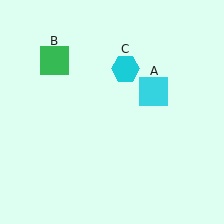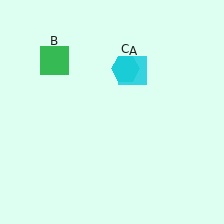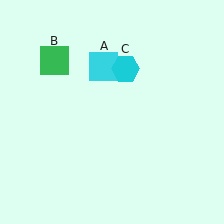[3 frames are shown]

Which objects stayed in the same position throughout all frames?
Green square (object B) and cyan hexagon (object C) remained stationary.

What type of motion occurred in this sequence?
The cyan square (object A) rotated counterclockwise around the center of the scene.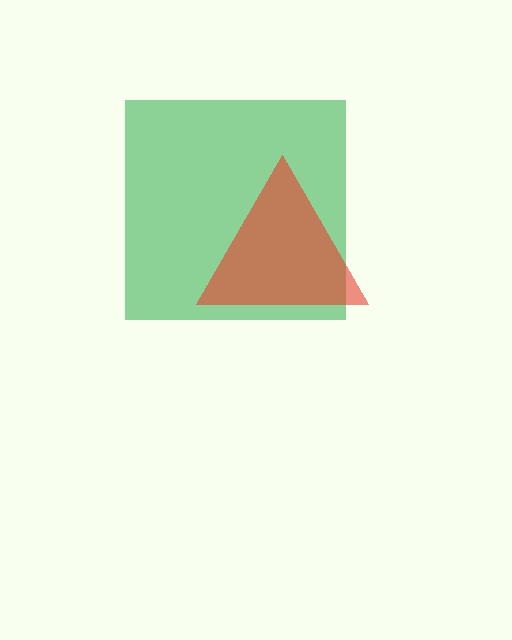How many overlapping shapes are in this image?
There are 2 overlapping shapes in the image.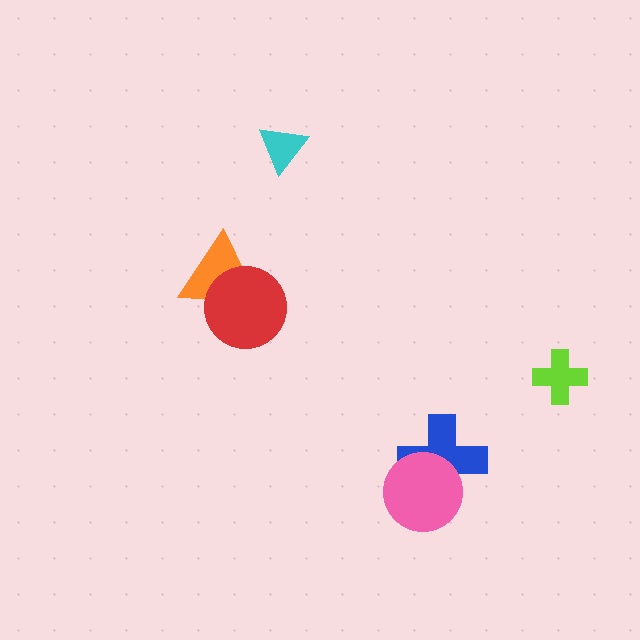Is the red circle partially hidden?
No, no other shape covers it.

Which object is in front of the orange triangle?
The red circle is in front of the orange triangle.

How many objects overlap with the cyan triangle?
0 objects overlap with the cyan triangle.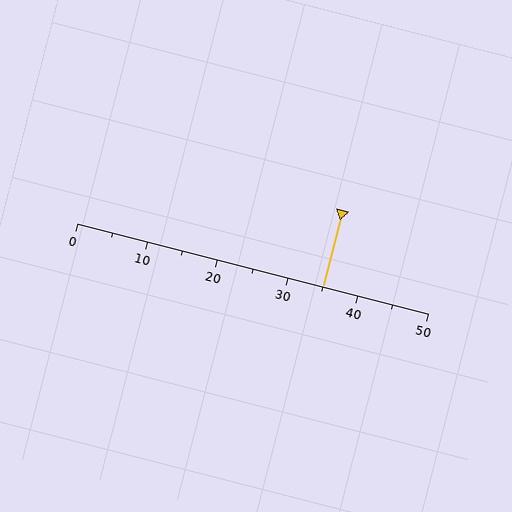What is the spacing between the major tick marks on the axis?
The major ticks are spaced 10 apart.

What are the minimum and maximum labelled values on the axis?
The axis runs from 0 to 50.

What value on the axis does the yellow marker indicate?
The marker indicates approximately 35.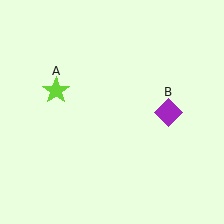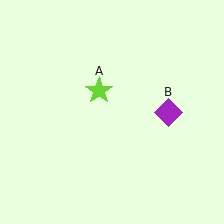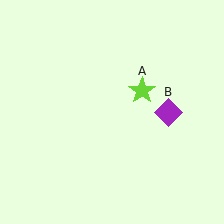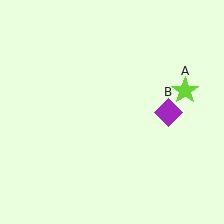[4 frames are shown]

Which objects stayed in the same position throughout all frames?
Purple diamond (object B) remained stationary.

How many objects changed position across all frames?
1 object changed position: lime star (object A).